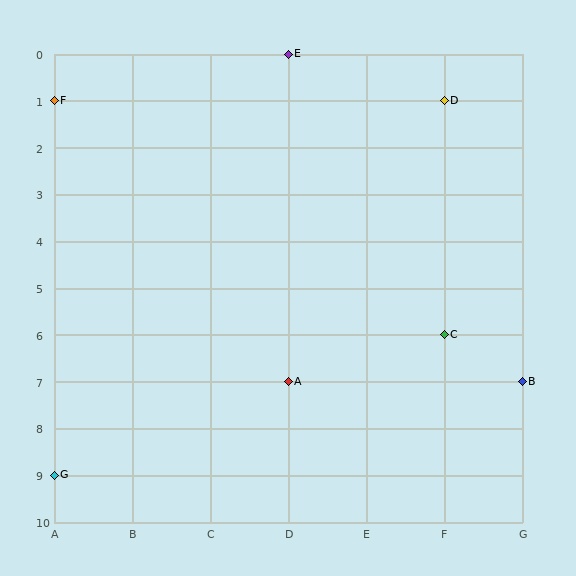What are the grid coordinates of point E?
Point E is at grid coordinates (D, 0).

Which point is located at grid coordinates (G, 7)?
Point B is at (G, 7).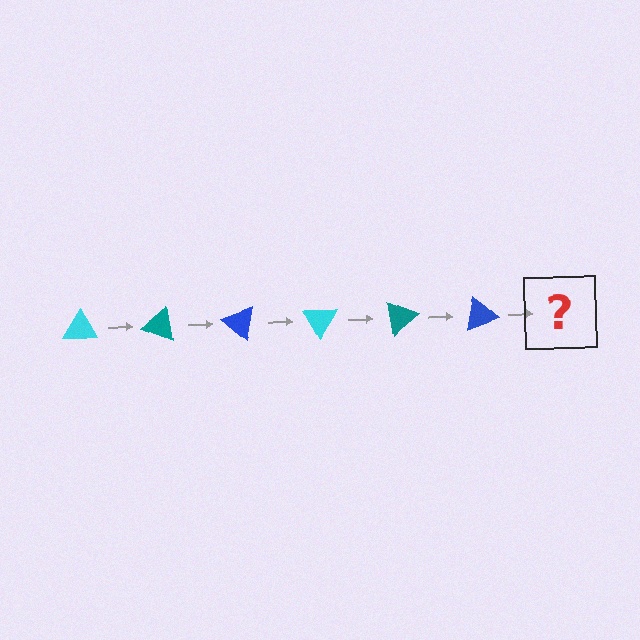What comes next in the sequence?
The next element should be a cyan triangle, rotated 120 degrees from the start.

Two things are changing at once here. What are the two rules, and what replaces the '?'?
The two rules are that it rotates 20 degrees each step and the color cycles through cyan, teal, and blue. The '?' should be a cyan triangle, rotated 120 degrees from the start.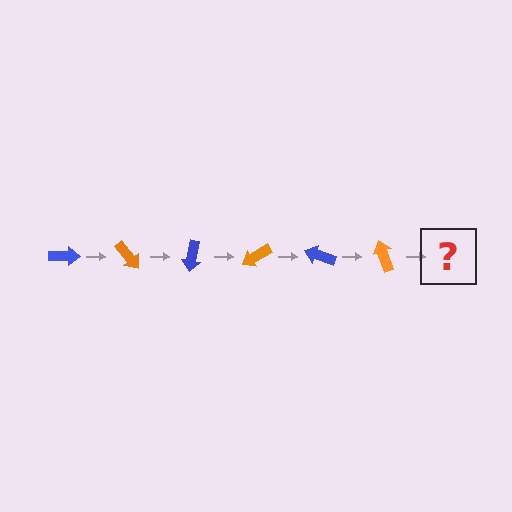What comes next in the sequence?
The next element should be a blue arrow, rotated 300 degrees from the start.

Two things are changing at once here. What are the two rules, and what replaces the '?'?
The two rules are that it rotates 50 degrees each step and the color cycles through blue and orange. The '?' should be a blue arrow, rotated 300 degrees from the start.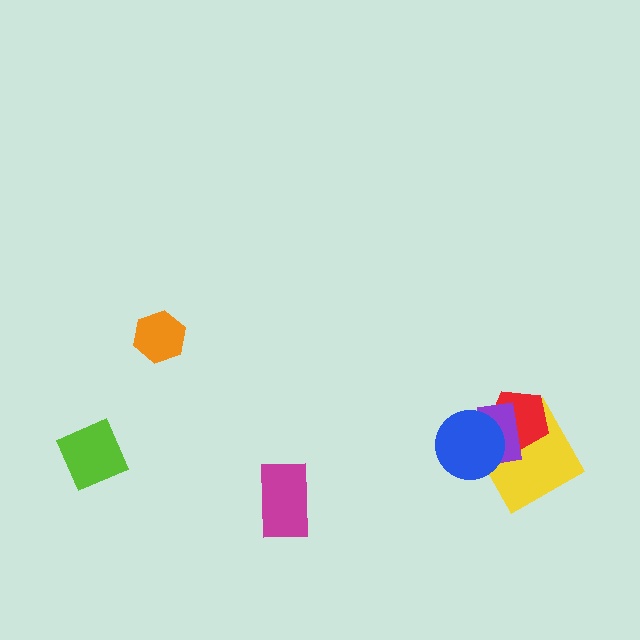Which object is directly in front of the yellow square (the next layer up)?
The red pentagon is directly in front of the yellow square.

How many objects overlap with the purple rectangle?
3 objects overlap with the purple rectangle.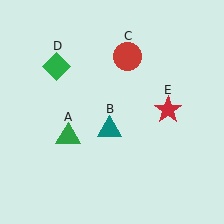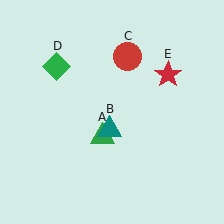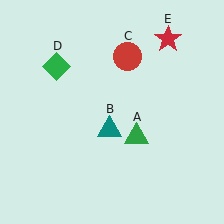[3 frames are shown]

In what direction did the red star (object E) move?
The red star (object E) moved up.